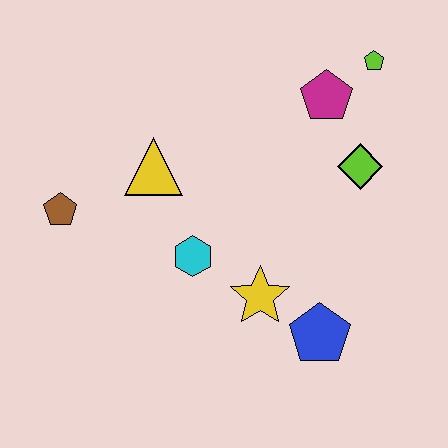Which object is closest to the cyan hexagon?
The yellow star is closest to the cyan hexagon.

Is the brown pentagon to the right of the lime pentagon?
No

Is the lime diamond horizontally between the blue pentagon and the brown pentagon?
No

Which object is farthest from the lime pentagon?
The brown pentagon is farthest from the lime pentagon.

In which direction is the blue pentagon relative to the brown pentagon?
The blue pentagon is to the right of the brown pentagon.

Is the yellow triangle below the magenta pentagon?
Yes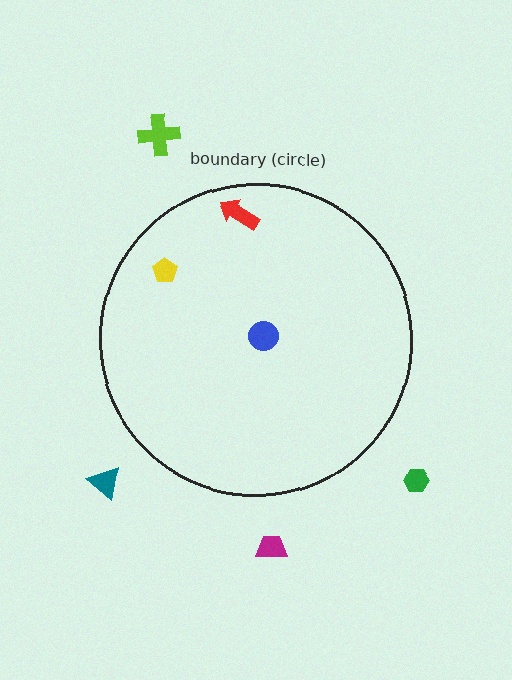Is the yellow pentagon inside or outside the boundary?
Inside.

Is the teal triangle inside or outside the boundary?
Outside.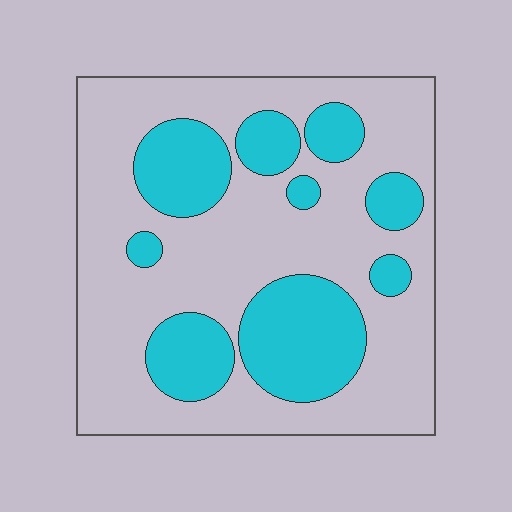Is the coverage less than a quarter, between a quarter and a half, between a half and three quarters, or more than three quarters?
Between a quarter and a half.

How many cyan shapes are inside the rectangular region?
9.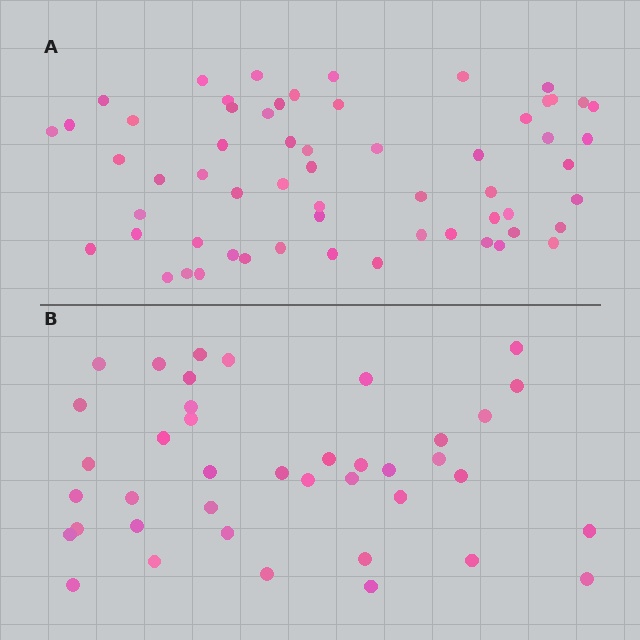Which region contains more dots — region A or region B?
Region A (the top region) has more dots.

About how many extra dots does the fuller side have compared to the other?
Region A has approximately 20 more dots than region B.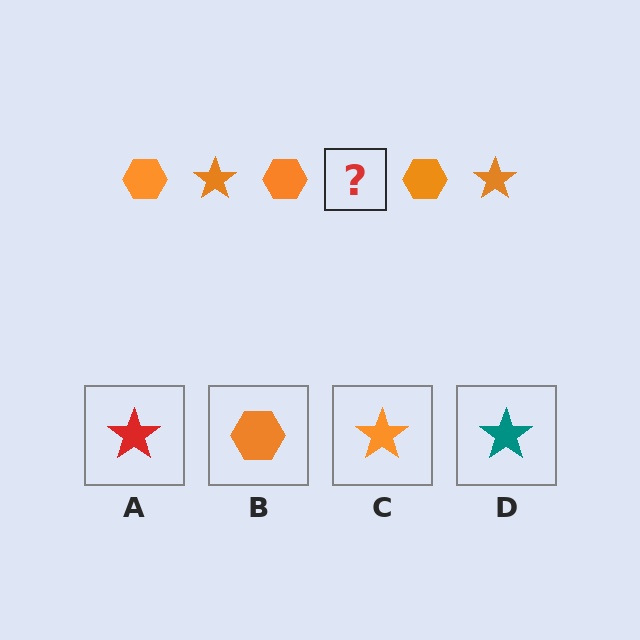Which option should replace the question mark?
Option C.